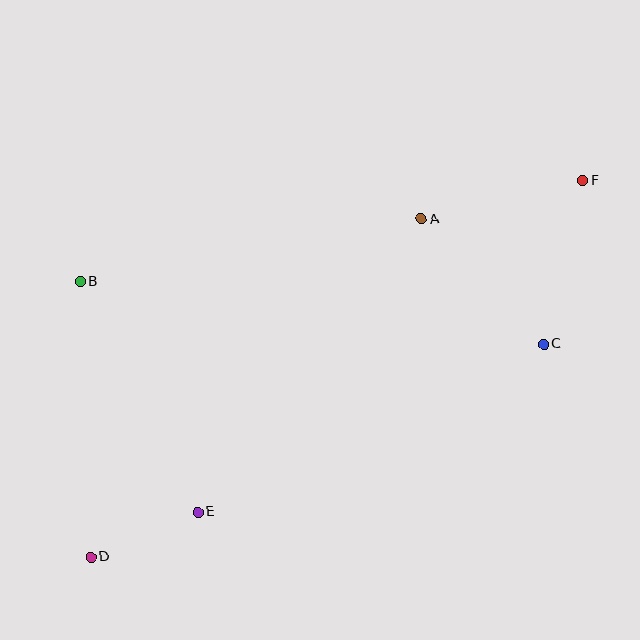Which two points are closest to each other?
Points D and E are closest to each other.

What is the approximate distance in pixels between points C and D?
The distance between C and D is approximately 500 pixels.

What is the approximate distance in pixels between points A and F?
The distance between A and F is approximately 166 pixels.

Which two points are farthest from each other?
Points D and F are farthest from each other.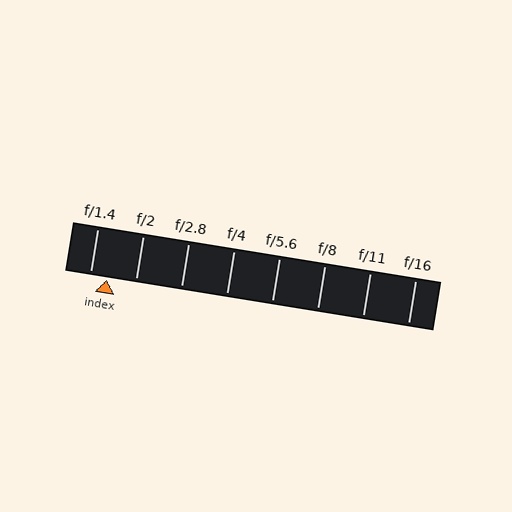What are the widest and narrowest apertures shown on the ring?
The widest aperture shown is f/1.4 and the narrowest is f/16.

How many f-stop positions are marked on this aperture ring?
There are 8 f-stop positions marked.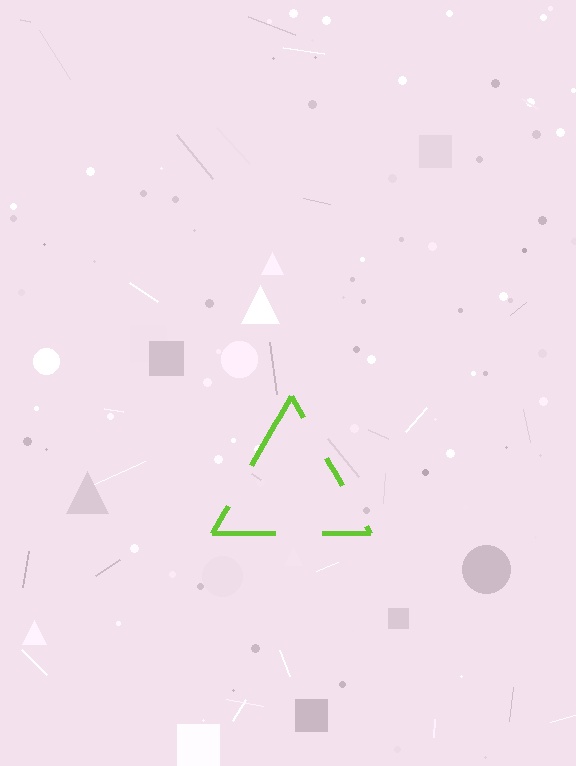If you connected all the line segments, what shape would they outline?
They would outline a triangle.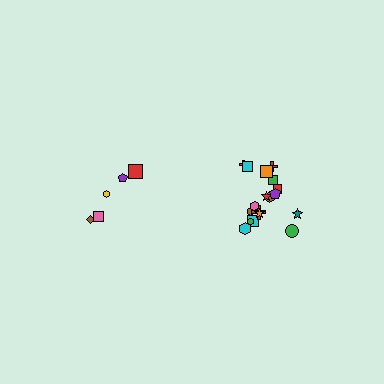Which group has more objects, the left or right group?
The right group.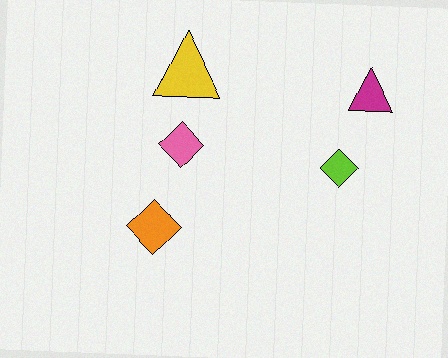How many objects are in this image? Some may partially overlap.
There are 5 objects.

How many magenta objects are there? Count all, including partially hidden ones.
There is 1 magenta object.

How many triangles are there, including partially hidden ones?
There are 2 triangles.